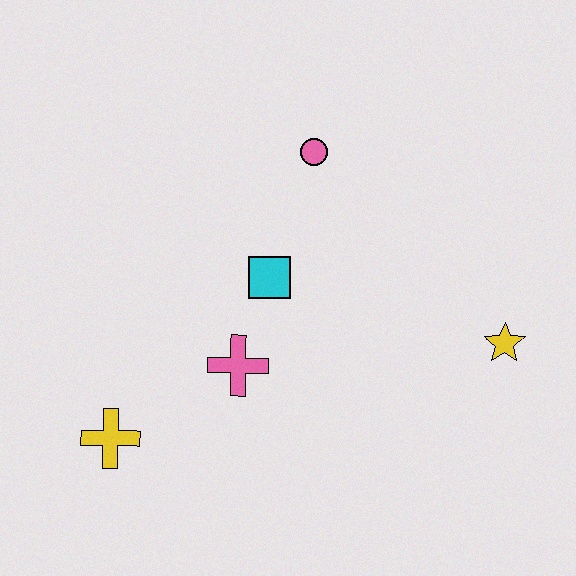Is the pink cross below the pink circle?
Yes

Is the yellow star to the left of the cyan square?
No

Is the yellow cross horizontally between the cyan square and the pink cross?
No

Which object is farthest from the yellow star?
The yellow cross is farthest from the yellow star.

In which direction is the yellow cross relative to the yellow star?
The yellow cross is to the left of the yellow star.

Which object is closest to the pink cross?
The cyan square is closest to the pink cross.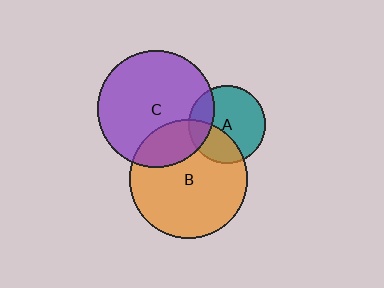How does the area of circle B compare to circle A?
Approximately 2.3 times.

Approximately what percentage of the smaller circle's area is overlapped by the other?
Approximately 30%.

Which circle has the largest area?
Circle B (orange).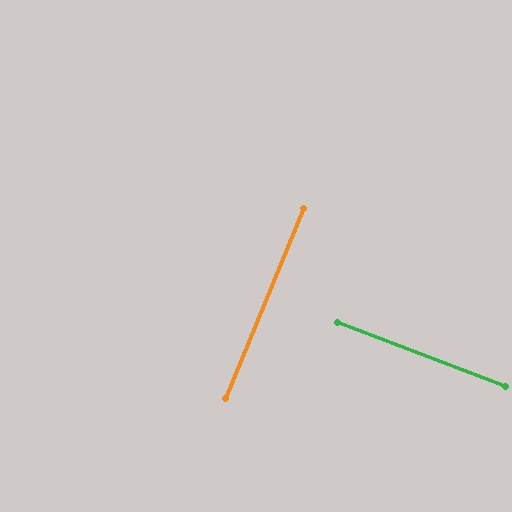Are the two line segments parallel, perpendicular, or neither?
Perpendicular — they meet at approximately 88°.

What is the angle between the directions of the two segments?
Approximately 88 degrees.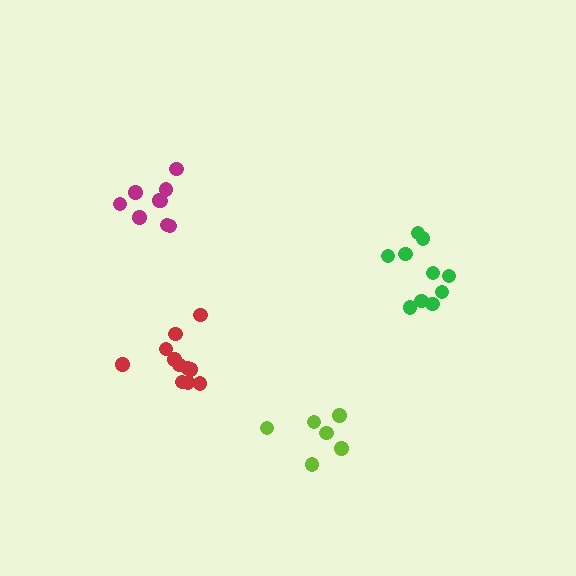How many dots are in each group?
Group 1: 9 dots, Group 2: 6 dots, Group 3: 11 dots, Group 4: 10 dots (36 total).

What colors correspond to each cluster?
The clusters are colored: magenta, lime, red, green.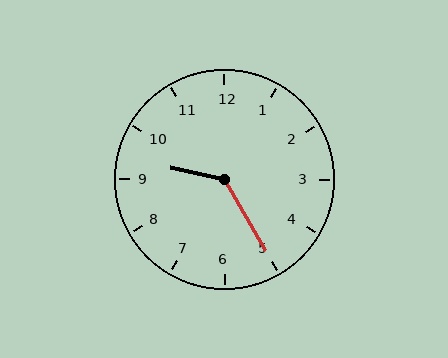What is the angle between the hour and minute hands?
Approximately 132 degrees.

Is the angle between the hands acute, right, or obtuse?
It is obtuse.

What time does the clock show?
9:25.